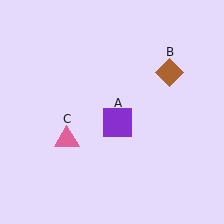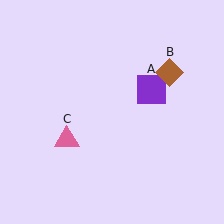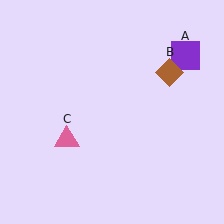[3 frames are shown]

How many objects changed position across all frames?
1 object changed position: purple square (object A).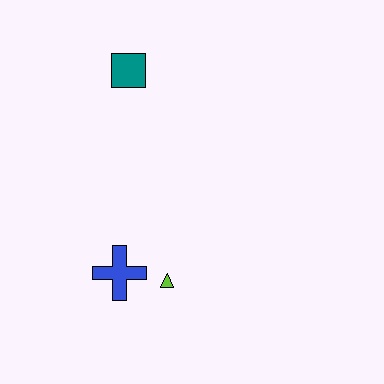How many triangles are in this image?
There is 1 triangle.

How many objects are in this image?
There are 3 objects.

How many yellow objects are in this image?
There are no yellow objects.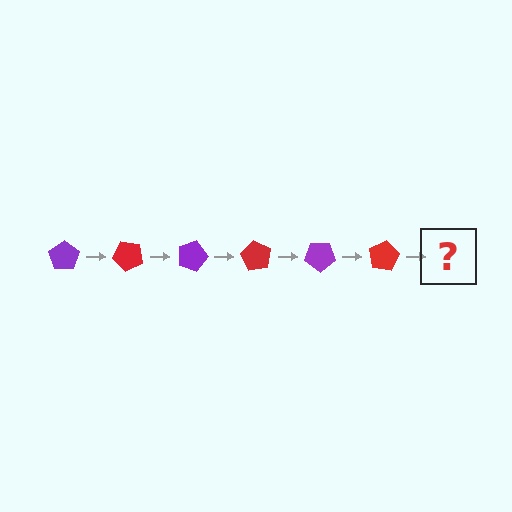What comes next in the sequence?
The next element should be a purple pentagon, rotated 270 degrees from the start.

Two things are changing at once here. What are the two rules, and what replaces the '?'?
The two rules are that it rotates 45 degrees each step and the color cycles through purple and red. The '?' should be a purple pentagon, rotated 270 degrees from the start.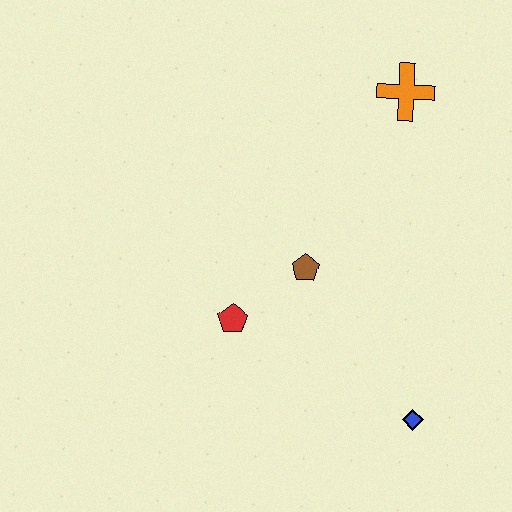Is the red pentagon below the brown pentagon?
Yes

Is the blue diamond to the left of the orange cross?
No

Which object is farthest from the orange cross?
The blue diamond is farthest from the orange cross.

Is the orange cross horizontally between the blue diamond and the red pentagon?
Yes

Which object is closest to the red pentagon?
The brown pentagon is closest to the red pentagon.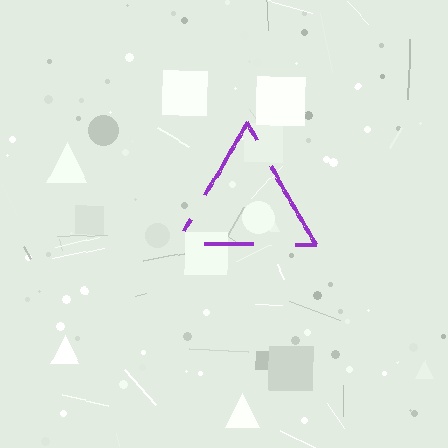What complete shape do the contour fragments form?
The contour fragments form a triangle.